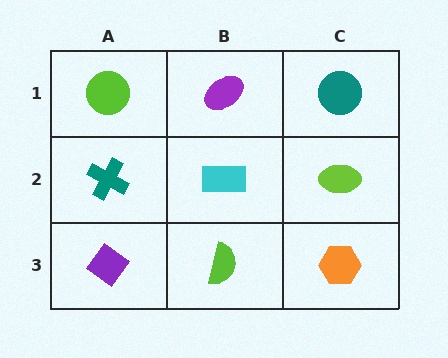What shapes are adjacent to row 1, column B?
A cyan rectangle (row 2, column B), a lime circle (row 1, column A), a teal circle (row 1, column C).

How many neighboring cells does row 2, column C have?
3.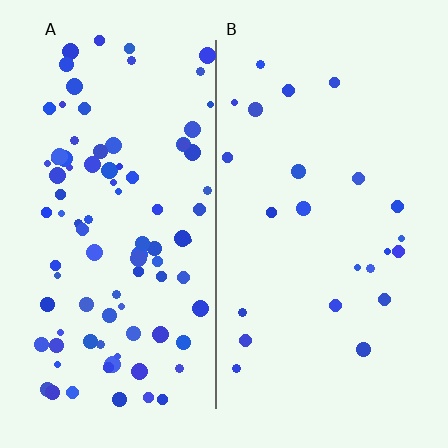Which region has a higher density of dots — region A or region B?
A (the left).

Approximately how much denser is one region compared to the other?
Approximately 4.0× — region A over region B.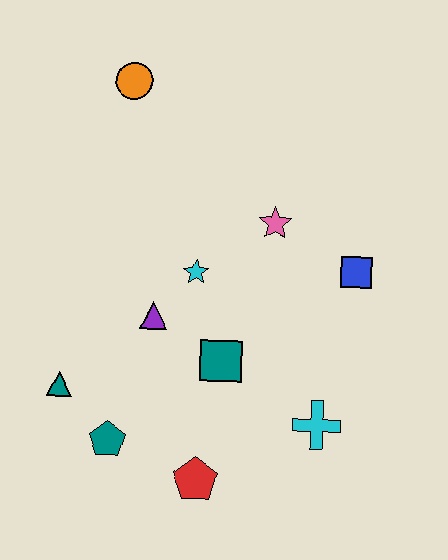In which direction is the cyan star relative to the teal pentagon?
The cyan star is above the teal pentagon.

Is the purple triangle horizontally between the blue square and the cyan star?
No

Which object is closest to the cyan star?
The purple triangle is closest to the cyan star.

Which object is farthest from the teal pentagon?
The orange circle is farthest from the teal pentagon.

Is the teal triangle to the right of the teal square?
No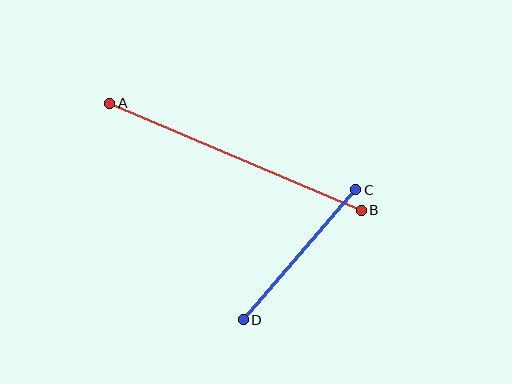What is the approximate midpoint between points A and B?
The midpoint is at approximately (235, 157) pixels.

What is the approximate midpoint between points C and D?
The midpoint is at approximately (300, 255) pixels.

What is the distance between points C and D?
The distance is approximately 172 pixels.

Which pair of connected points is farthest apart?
Points A and B are farthest apart.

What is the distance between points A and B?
The distance is approximately 273 pixels.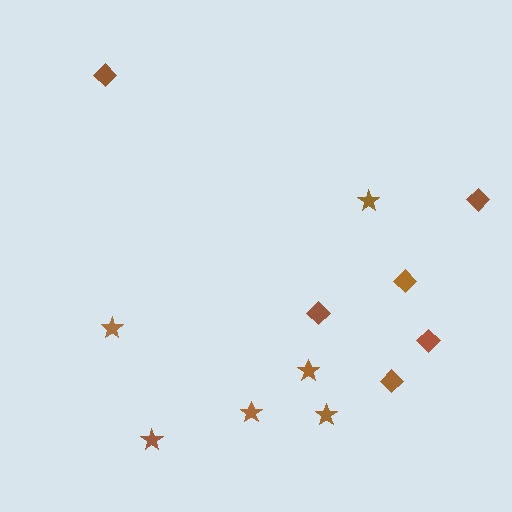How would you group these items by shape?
There are 2 groups: one group of stars (6) and one group of diamonds (6).